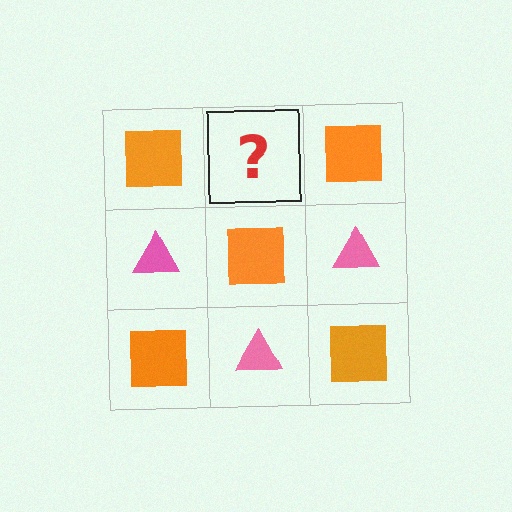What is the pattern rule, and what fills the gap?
The rule is that it alternates orange square and pink triangle in a checkerboard pattern. The gap should be filled with a pink triangle.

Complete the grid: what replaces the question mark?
The question mark should be replaced with a pink triangle.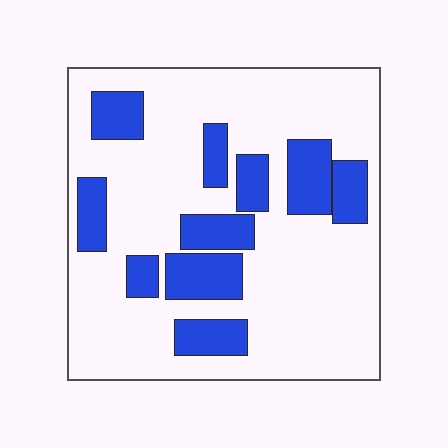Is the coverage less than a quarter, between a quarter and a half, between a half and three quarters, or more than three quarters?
Less than a quarter.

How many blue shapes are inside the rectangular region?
10.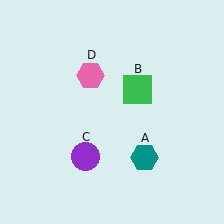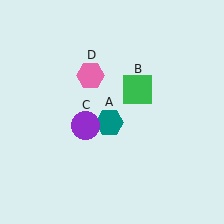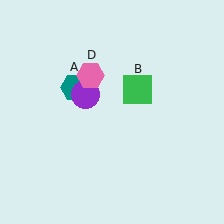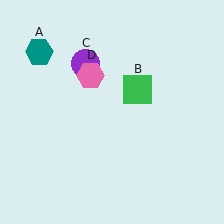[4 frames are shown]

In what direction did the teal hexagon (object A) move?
The teal hexagon (object A) moved up and to the left.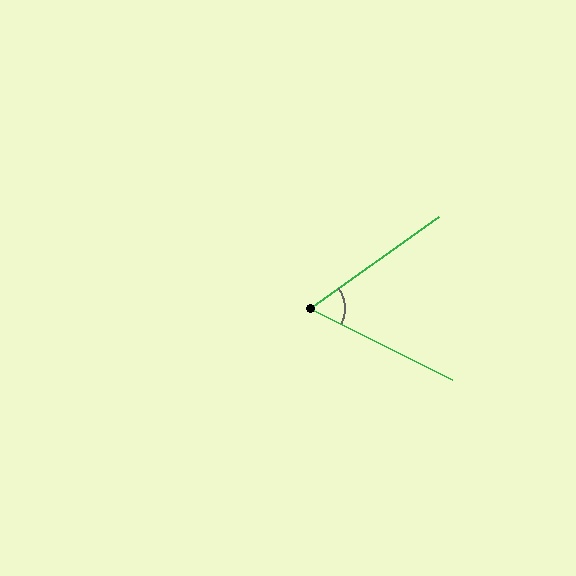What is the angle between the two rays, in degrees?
Approximately 62 degrees.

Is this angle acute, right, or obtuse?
It is acute.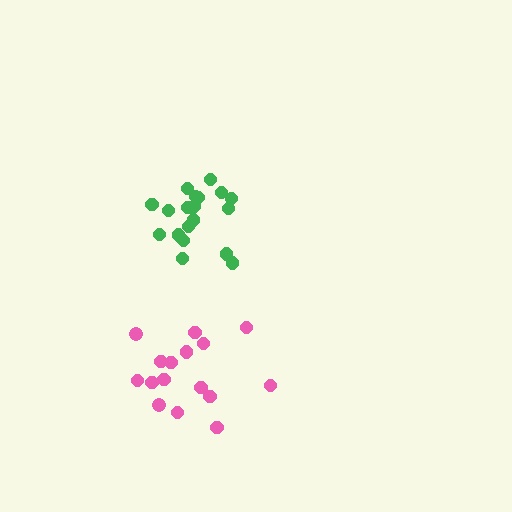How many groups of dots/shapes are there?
There are 2 groups.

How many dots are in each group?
Group 1: 16 dots, Group 2: 19 dots (35 total).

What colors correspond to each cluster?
The clusters are colored: pink, green.